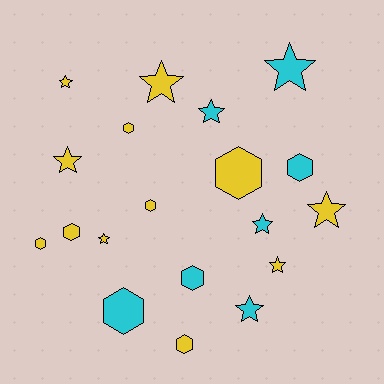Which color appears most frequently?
Yellow, with 12 objects.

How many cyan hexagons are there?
There are 3 cyan hexagons.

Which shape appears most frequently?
Star, with 10 objects.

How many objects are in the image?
There are 19 objects.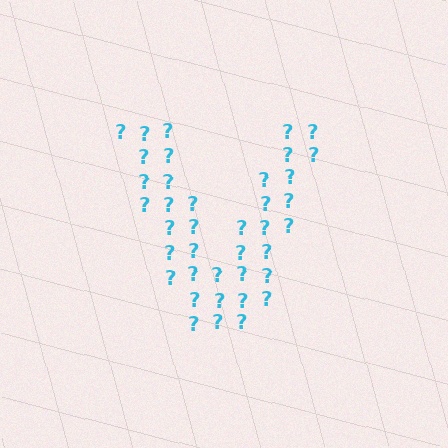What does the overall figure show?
The overall figure shows the letter V.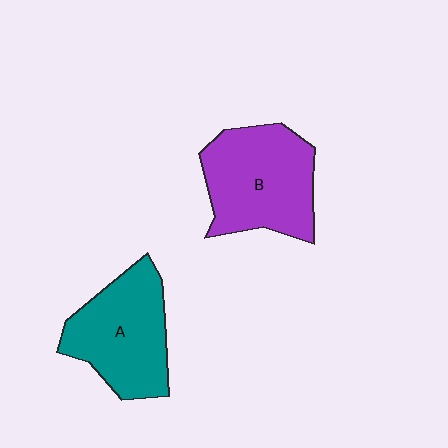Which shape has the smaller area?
Shape A (teal).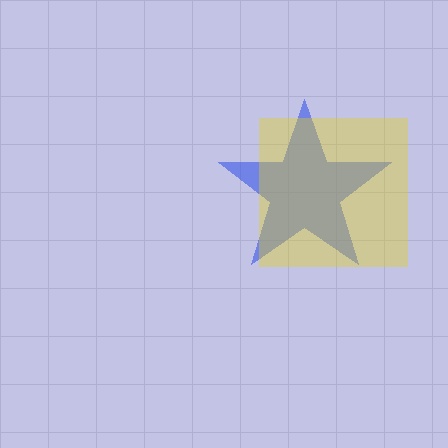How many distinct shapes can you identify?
There are 2 distinct shapes: a blue star, a yellow square.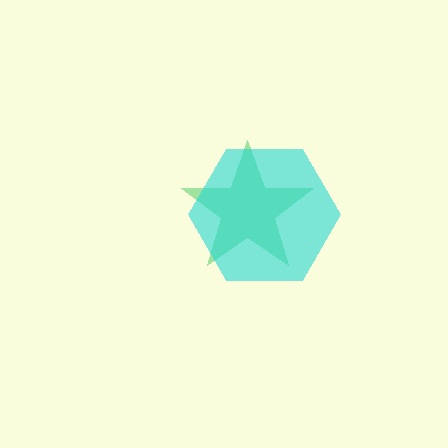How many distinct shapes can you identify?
There are 2 distinct shapes: a green star, a cyan hexagon.